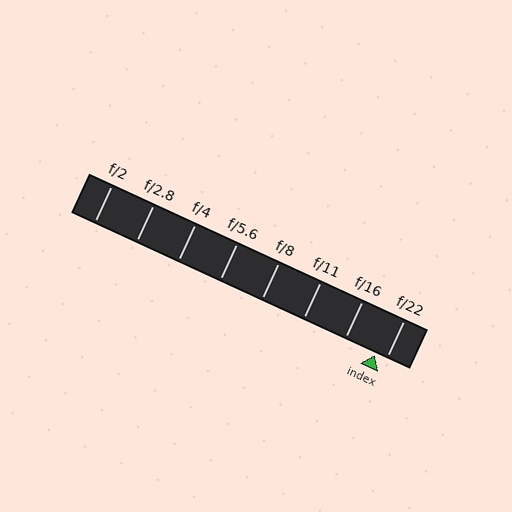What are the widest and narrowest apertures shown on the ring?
The widest aperture shown is f/2 and the narrowest is f/22.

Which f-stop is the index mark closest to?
The index mark is closest to f/22.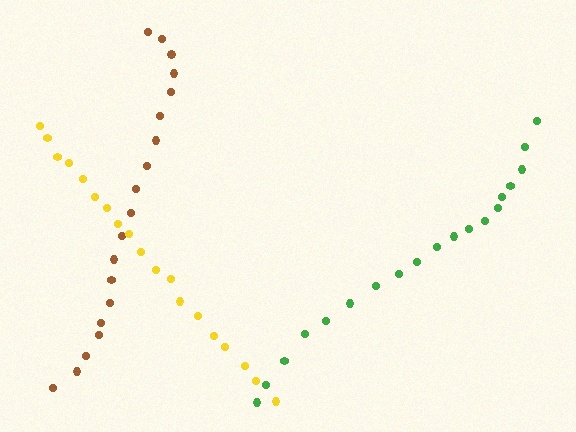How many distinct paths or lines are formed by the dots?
There are 3 distinct paths.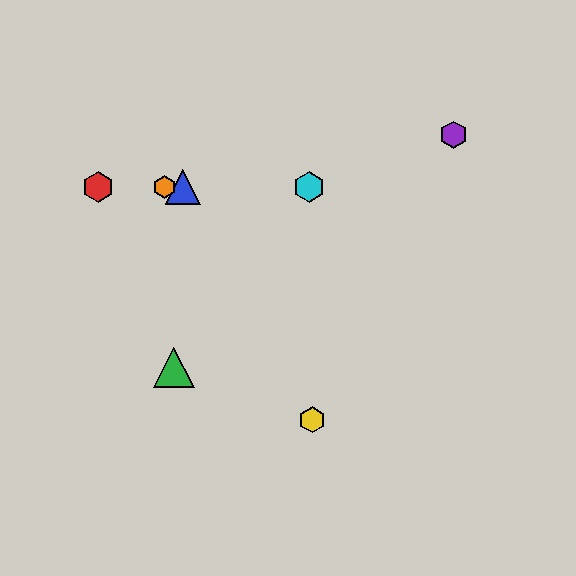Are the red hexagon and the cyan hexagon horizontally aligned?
Yes, both are at y≈187.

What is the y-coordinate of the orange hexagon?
The orange hexagon is at y≈187.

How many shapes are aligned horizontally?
4 shapes (the red hexagon, the blue triangle, the orange hexagon, the cyan hexagon) are aligned horizontally.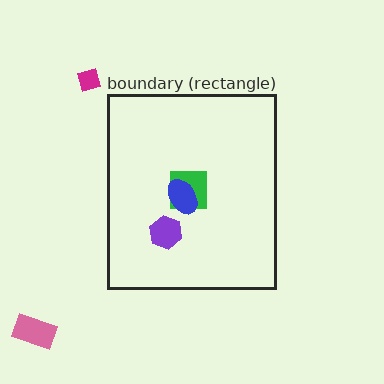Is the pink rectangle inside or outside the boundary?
Outside.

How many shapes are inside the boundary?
3 inside, 2 outside.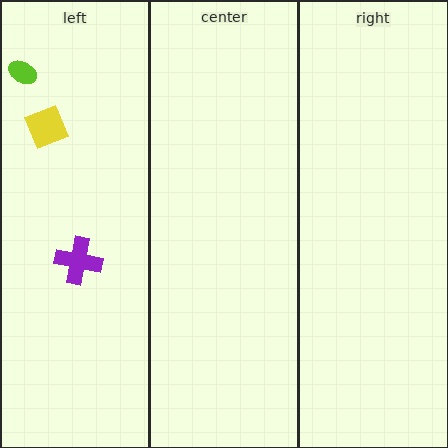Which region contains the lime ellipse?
The left region.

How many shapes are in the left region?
3.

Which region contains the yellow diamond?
The left region.